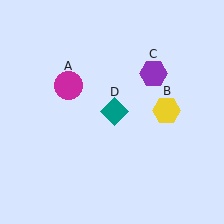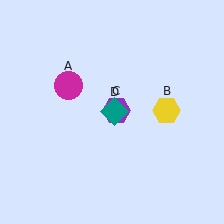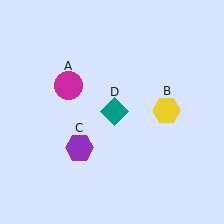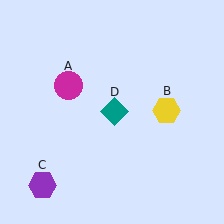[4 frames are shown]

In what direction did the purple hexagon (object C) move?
The purple hexagon (object C) moved down and to the left.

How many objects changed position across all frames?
1 object changed position: purple hexagon (object C).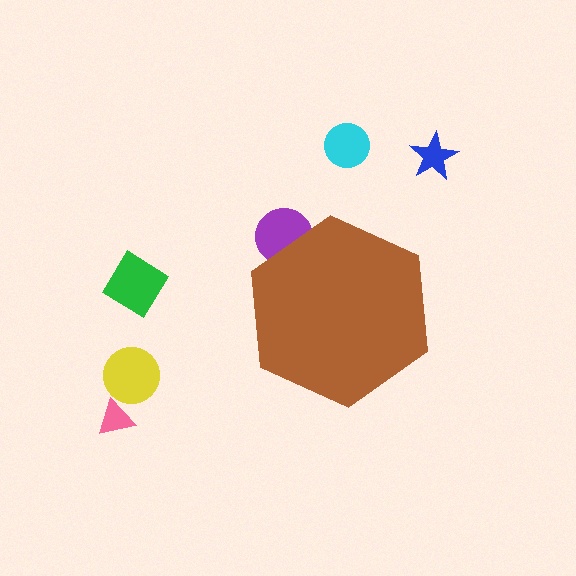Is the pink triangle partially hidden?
No, the pink triangle is fully visible.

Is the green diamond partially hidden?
No, the green diamond is fully visible.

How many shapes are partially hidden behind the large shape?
1 shape is partially hidden.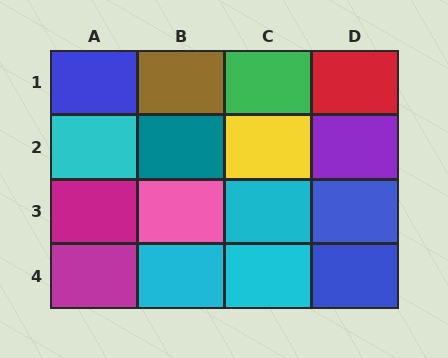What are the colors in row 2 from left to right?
Cyan, teal, yellow, purple.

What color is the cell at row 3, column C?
Cyan.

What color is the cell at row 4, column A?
Magenta.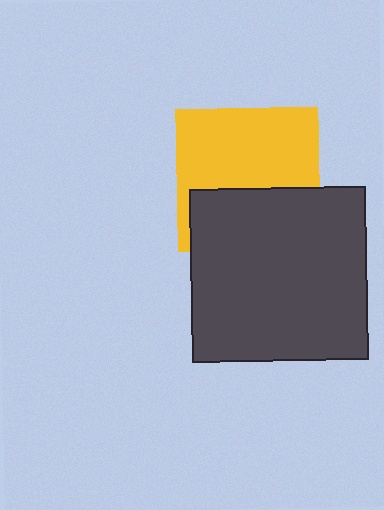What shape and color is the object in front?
The object in front is a dark gray rectangle.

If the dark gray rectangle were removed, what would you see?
You would see the complete yellow square.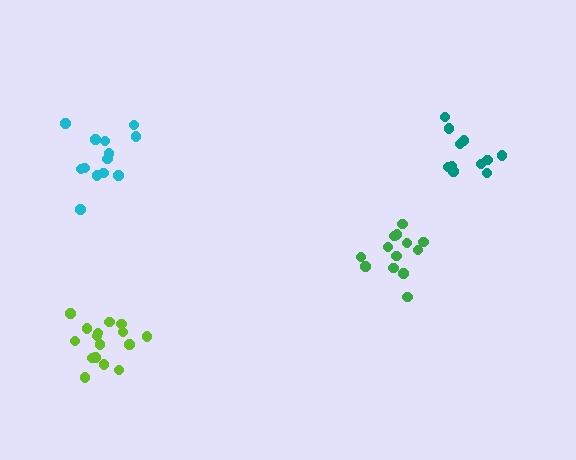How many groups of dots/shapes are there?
There are 4 groups.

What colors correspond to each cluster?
The clusters are colored: green, lime, cyan, teal.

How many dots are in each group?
Group 1: 13 dots, Group 2: 16 dots, Group 3: 14 dots, Group 4: 11 dots (54 total).